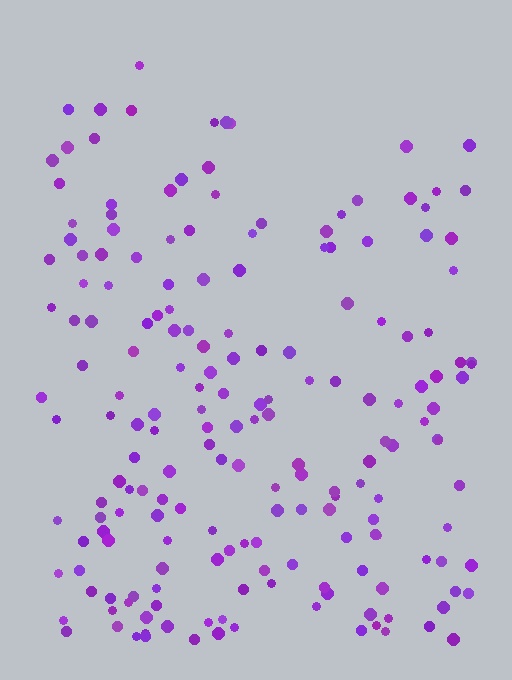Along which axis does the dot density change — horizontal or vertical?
Vertical.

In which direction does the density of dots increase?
From top to bottom, with the bottom side densest.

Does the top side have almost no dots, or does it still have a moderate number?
Still a moderate number, just noticeably fewer than the bottom.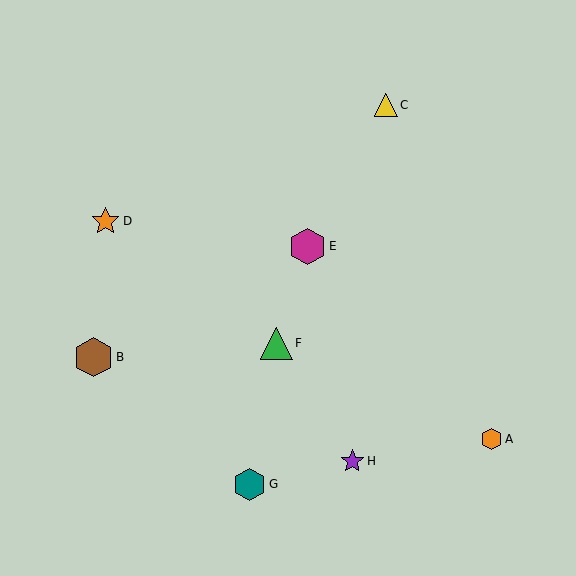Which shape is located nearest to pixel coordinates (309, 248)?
The magenta hexagon (labeled E) at (307, 246) is nearest to that location.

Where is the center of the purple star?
The center of the purple star is at (352, 461).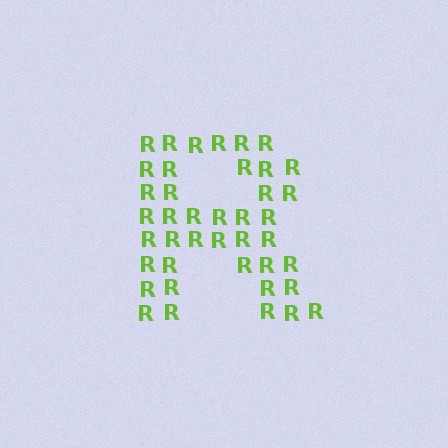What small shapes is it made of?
It is made of small letter R's.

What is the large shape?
The large shape is the letter R.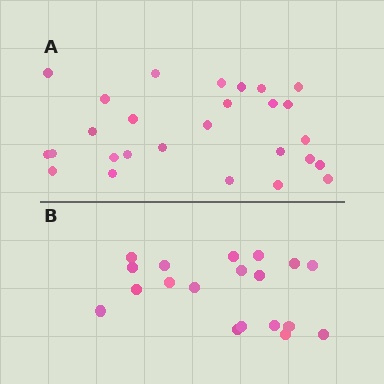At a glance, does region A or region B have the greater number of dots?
Region A (the top region) has more dots.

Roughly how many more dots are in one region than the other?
Region A has roughly 8 or so more dots than region B.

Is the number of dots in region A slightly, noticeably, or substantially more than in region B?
Region A has noticeably more, but not dramatically so. The ratio is roughly 1.4 to 1.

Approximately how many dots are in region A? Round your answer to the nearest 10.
About 30 dots. (The exact count is 27, which rounds to 30.)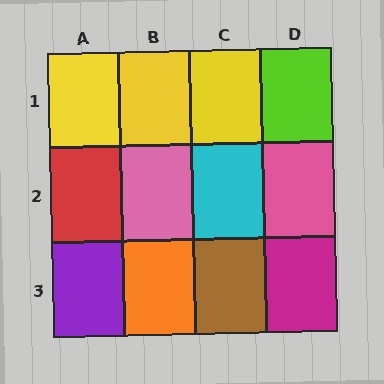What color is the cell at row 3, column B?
Orange.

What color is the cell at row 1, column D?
Lime.